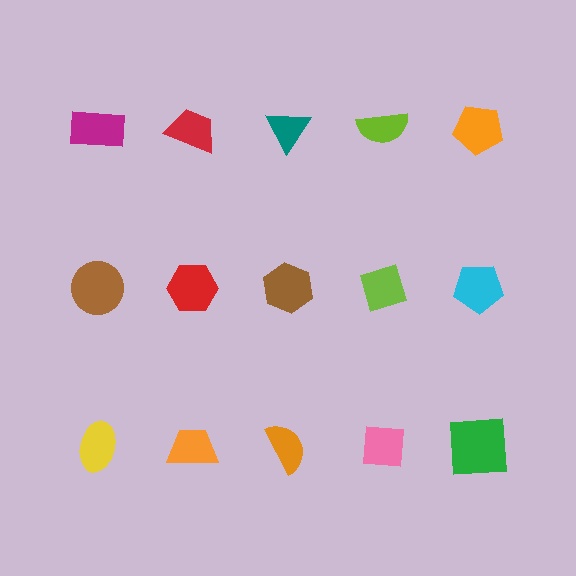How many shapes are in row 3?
5 shapes.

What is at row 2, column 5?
A cyan pentagon.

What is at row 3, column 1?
A yellow ellipse.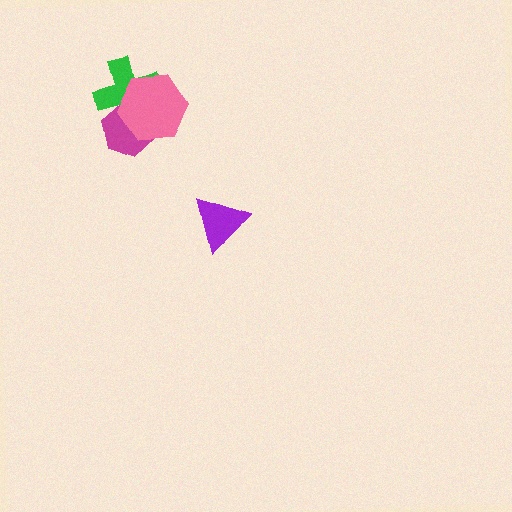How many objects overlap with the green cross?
2 objects overlap with the green cross.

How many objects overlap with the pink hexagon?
2 objects overlap with the pink hexagon.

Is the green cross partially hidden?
Yes, it is partially covered by another shape.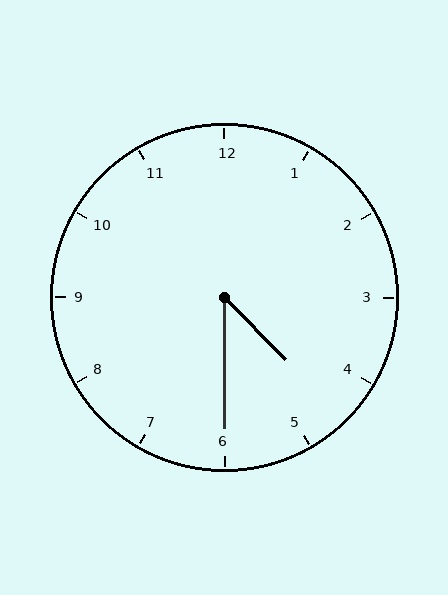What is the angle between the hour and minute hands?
Approximately 45 degrees.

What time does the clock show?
4:30.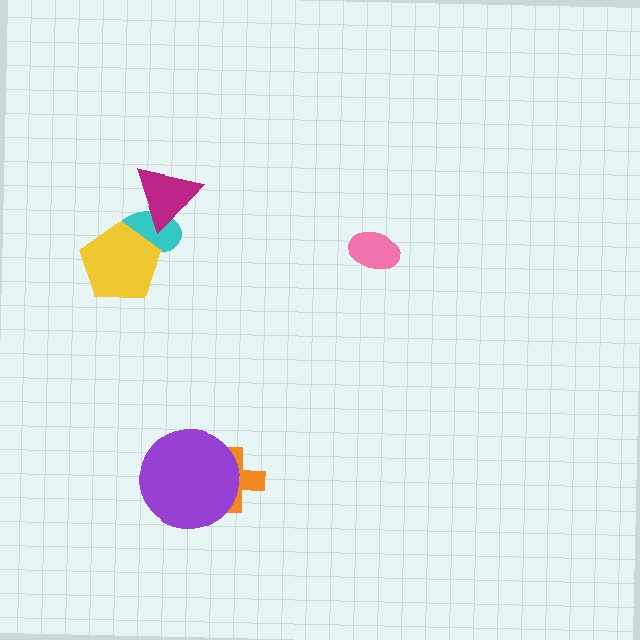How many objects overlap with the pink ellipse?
0 objects overlap with the pink ellipse.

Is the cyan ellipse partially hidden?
Yes, it is partially covered by another shape.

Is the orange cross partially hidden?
Yes, it is partially covered by another shape.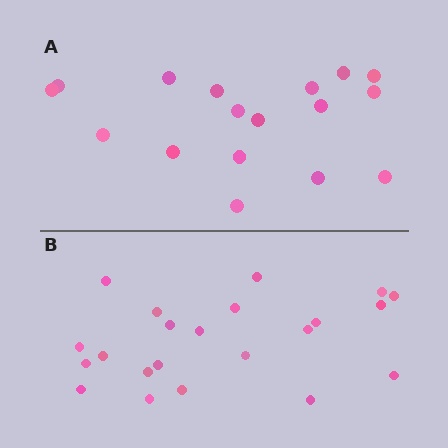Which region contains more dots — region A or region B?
Region B (the bottom region) has more dots.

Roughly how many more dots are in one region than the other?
Region B has about 5 more dots than region A.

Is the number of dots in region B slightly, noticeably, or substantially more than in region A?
Region B has noticeably more, but not dramatically so. The ratio is roughly 1.3 to 1.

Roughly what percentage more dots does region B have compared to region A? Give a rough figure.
About 30% more.